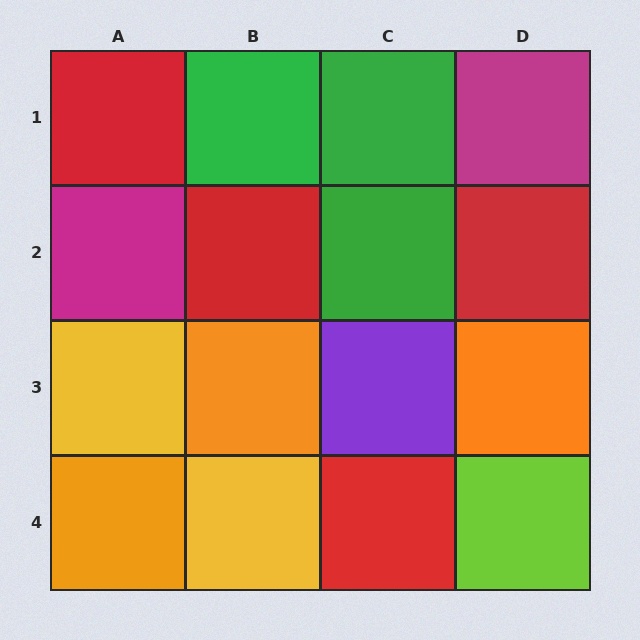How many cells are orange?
3 cells are orange.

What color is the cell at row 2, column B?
Red.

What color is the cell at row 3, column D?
Orange.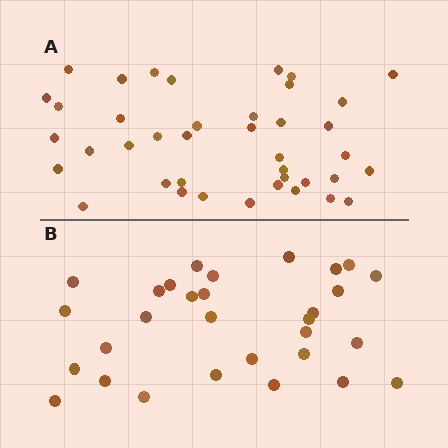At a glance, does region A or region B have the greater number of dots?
Region A (the top region) has more dots.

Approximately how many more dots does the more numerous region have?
Region A has roughly 10 or so more dots than region B.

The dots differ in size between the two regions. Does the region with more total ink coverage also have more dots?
No. Region B has more total ink coverage because its dots are larger, but region A actually contains more individual dots. Total area can be misleading — the number of items is what matters here.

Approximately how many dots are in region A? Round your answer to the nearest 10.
About 40 dots.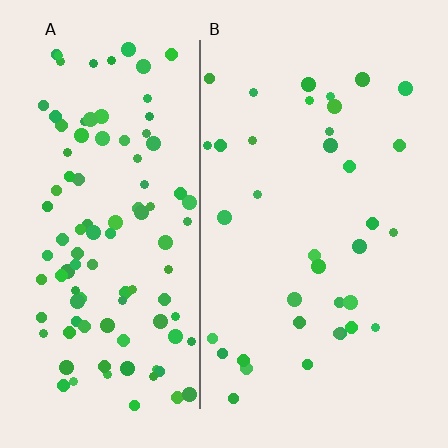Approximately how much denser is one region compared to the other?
Approximately 2.9× — region A over region B.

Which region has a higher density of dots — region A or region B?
A (the left).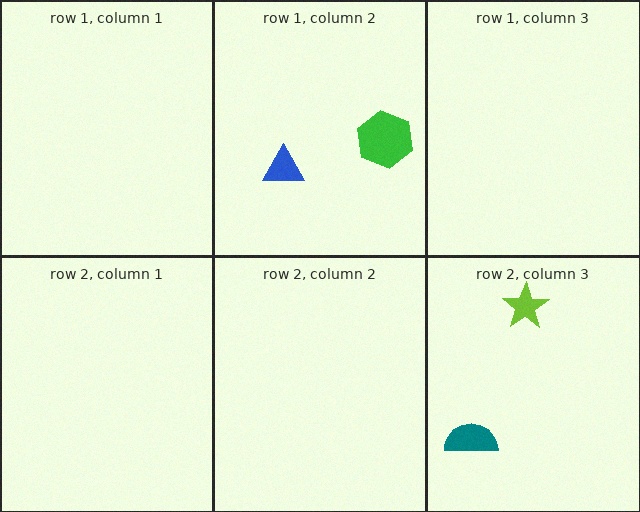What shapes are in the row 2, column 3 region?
The teal semicircle, the lime star.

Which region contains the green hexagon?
The row 1, column 2 region.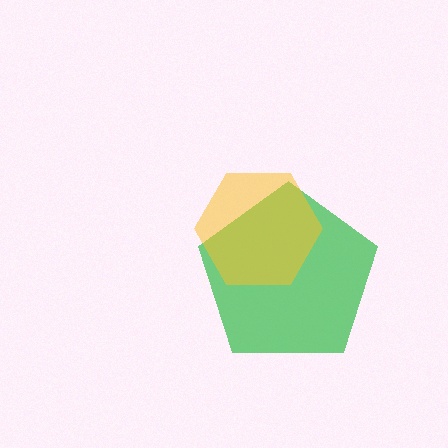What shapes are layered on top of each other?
The layered shapes are: a green pentagon, a yellow hexagon.